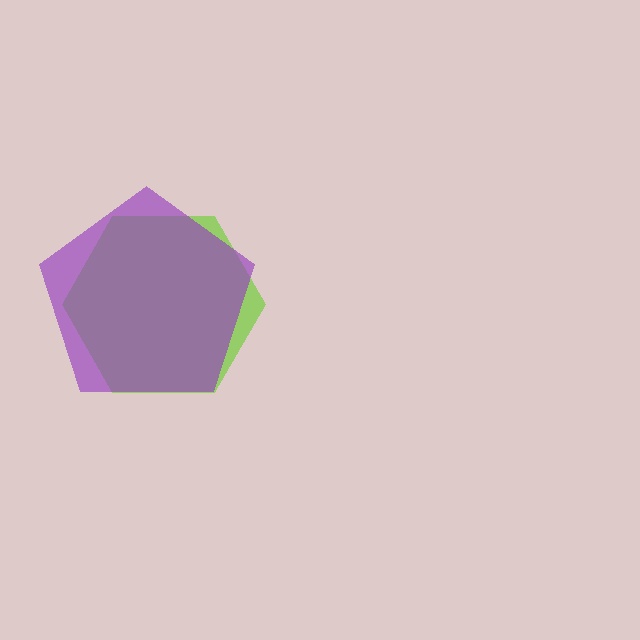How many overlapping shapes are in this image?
There are 2 overlapping shapes in the image.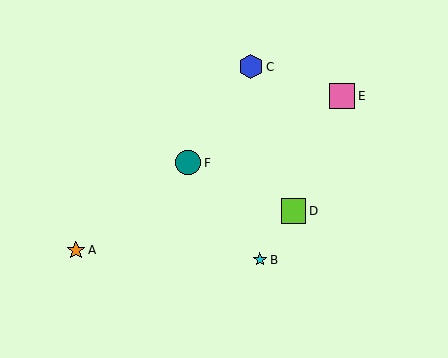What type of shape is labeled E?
Shape E is a pink square.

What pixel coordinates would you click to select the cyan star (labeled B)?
Click at (260, 260) to select the cyan star B.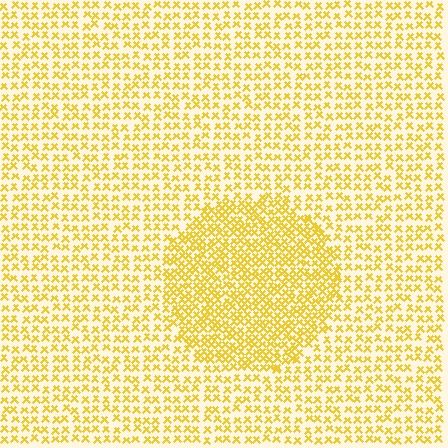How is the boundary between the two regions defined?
The boundary is defined by a change in element density (approximately 1.9x ratio). All elements are the same color, size, and shape.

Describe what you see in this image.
The image contains small yellow elements arranged at two different densities. A circle-shaped region is visible where the elements are more densely packed than the surrounding area.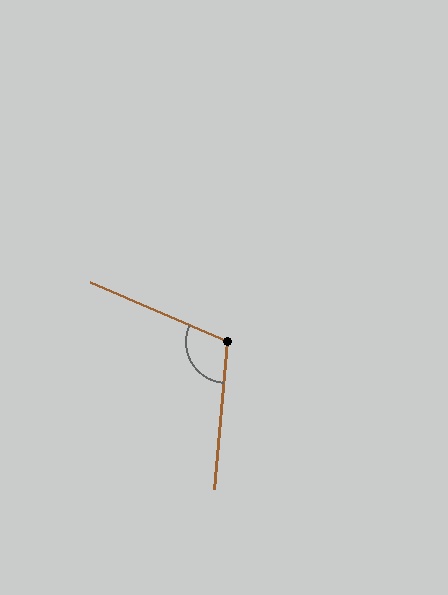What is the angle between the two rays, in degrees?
Approximately 108 degrees.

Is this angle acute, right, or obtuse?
It is obtuse.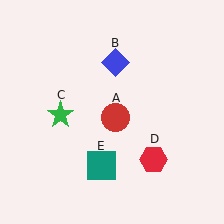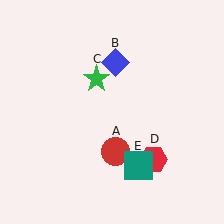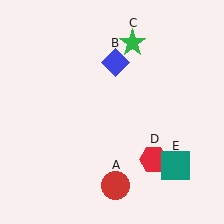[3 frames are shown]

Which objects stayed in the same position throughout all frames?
Blue diamond (object B) and red hexagon (object D) remained stationary.